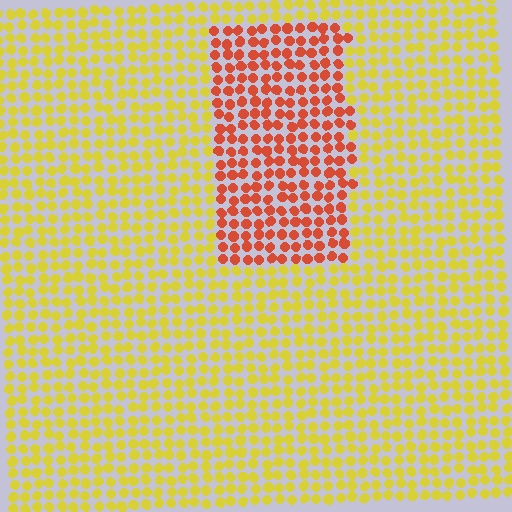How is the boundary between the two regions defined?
The boundary is defined purely by a slight shift in hue (about 49 degrees). Spacing, size, and orientation are identical on both sides.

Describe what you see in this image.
The image is filled with small yellow elements in a uniform arrangement. A rectangle-shaped region is visible where the elements are tinted to a slightly different hue, forming a subtle color boundary.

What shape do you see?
I see a rectangle.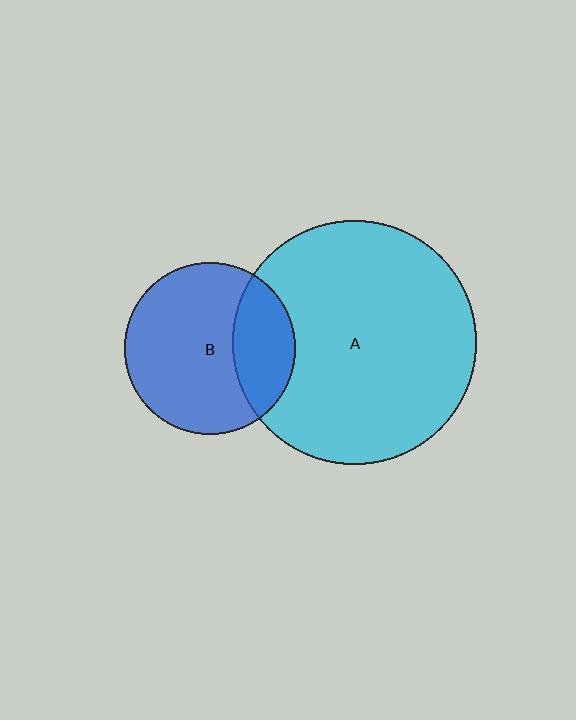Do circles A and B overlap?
Yes.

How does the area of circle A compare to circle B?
Approximately 2.0 times.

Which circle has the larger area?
Circle A (cyan).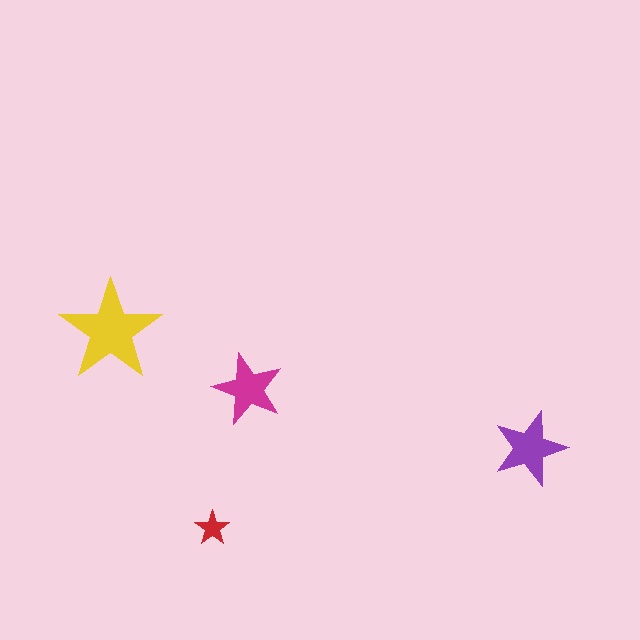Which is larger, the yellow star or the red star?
The yellow one.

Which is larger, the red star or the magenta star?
The magenta one.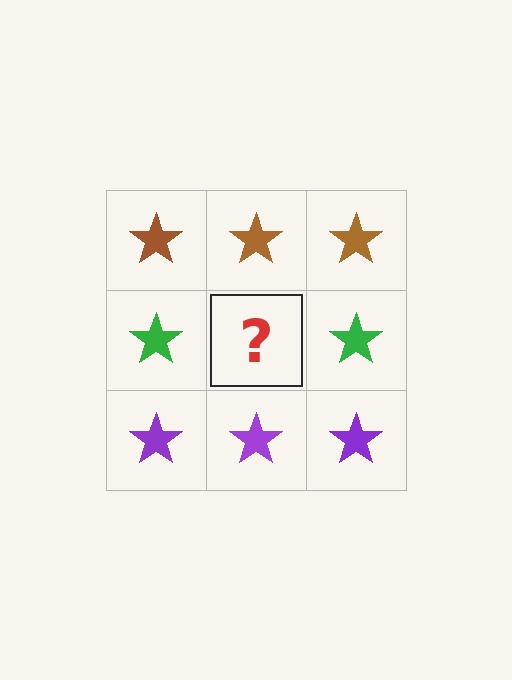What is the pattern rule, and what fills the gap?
The rule is that each row has a consistent color. The gap should be filled with a green star.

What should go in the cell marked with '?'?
The missing cell should contain a green star.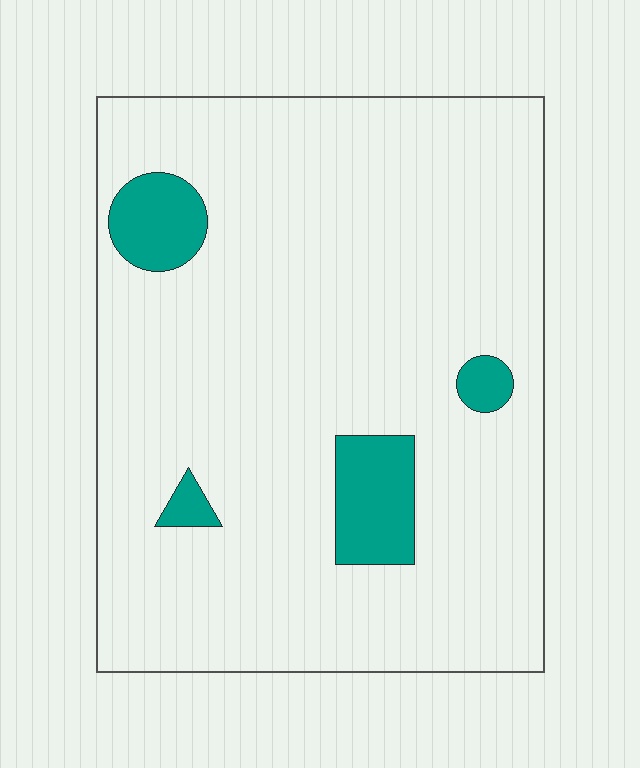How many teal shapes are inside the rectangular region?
4.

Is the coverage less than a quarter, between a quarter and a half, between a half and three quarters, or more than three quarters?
Less than a quarter.